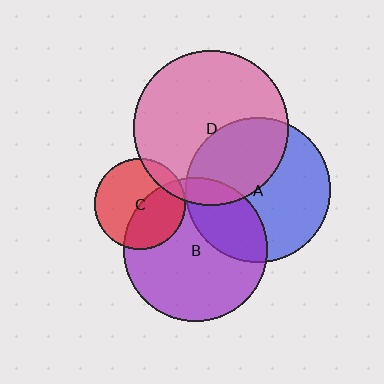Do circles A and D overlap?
Yes.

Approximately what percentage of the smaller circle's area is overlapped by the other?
Approximately 40%.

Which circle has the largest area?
Circle D (pink).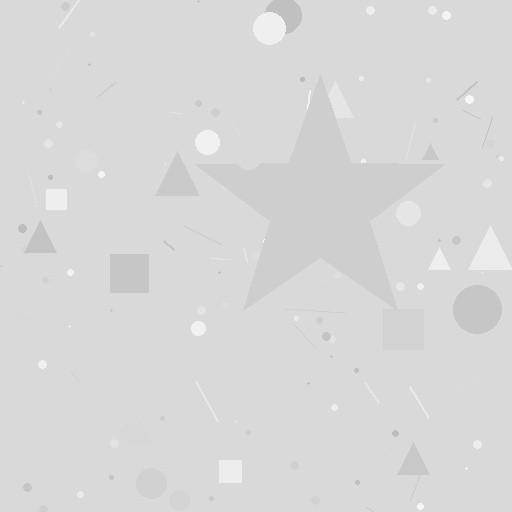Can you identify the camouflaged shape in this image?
The camouflaged shape is a star.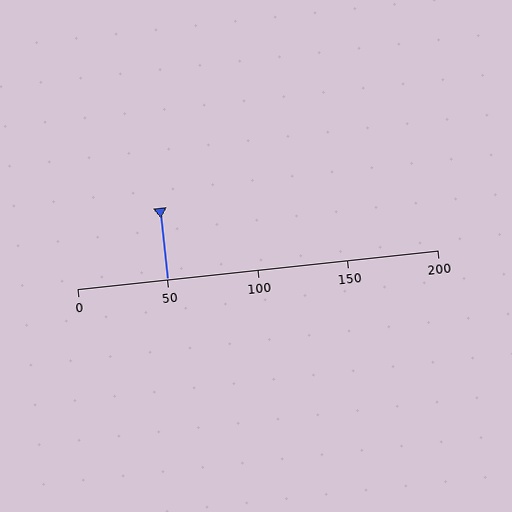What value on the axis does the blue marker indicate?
The marker indicates approximately 50.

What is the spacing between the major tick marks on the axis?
The major ticks are spaced 50 apart.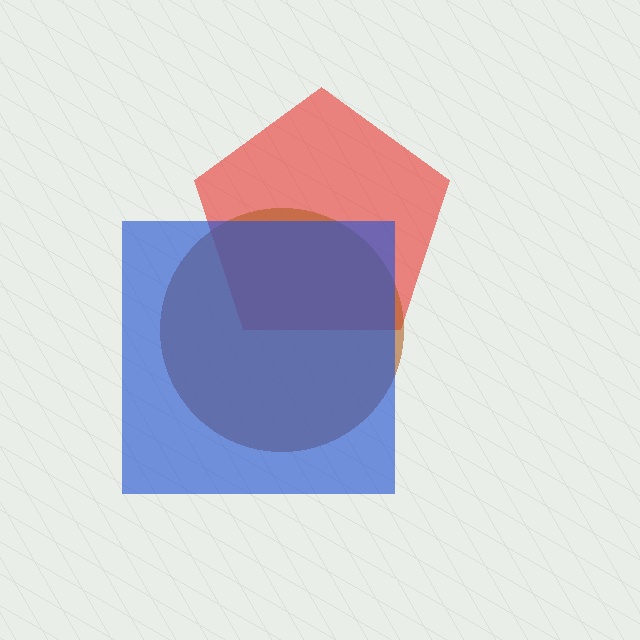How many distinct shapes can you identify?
There are 3 distinct shapes: a red pentagon, a brown circle, a blue square.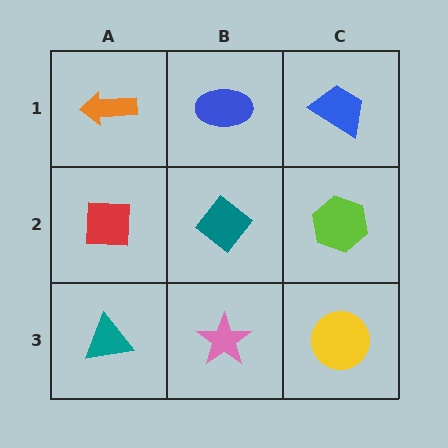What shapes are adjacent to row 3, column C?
A lime hexagon (row 2, column C), a pink star (row 3, column B).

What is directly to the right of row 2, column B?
A lime hexagon.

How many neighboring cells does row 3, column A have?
2.